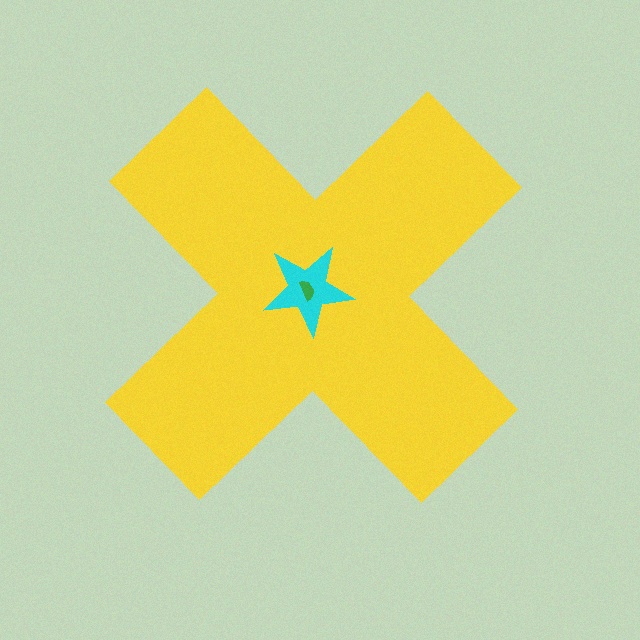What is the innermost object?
The green semicircle.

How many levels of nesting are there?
3.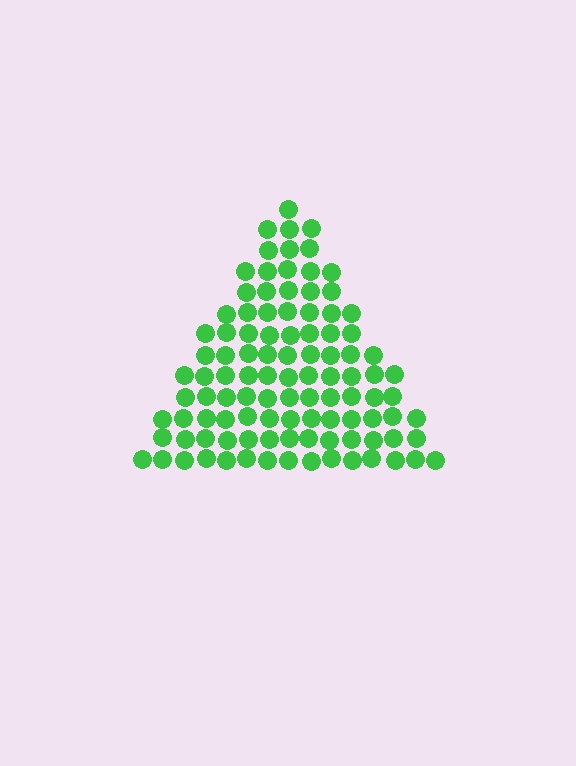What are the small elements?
The small elements are circles.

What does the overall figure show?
The overall figure shows a triangle.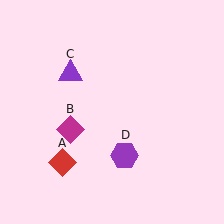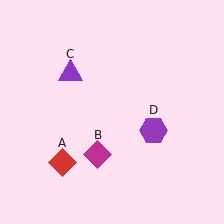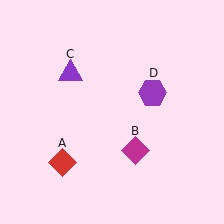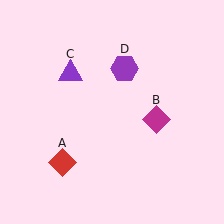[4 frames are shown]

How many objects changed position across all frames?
2 objects changed position: magenta diamond (object B), purple hexagon (object D).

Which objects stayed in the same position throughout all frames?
Red diamond (object A) and purple triangle (object C) remained stationary.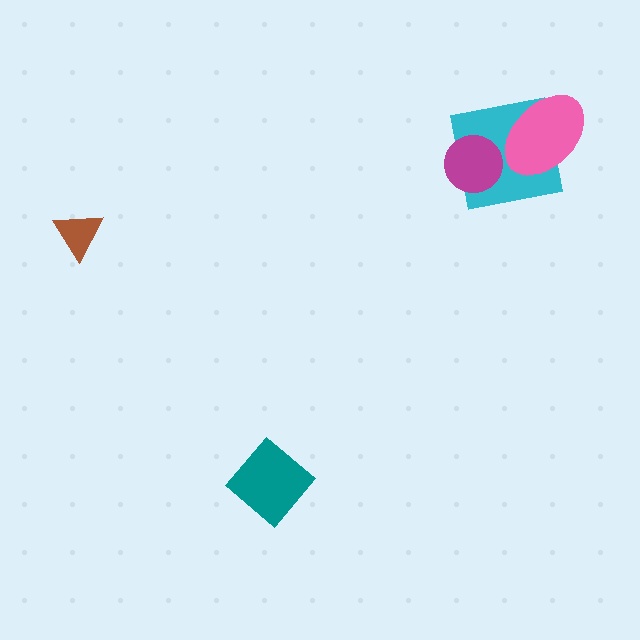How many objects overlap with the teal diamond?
0 objects overlap with the teal diamond.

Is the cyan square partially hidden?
Yes, it is partially covered by another shape.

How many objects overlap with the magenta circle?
1 object overlaps with the magenta circle.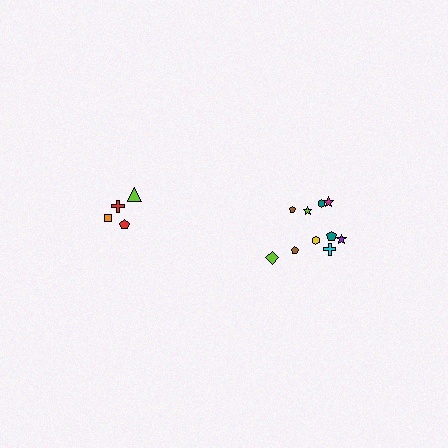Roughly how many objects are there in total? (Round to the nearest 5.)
Roughly 15 objects in total.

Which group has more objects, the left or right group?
The right group.